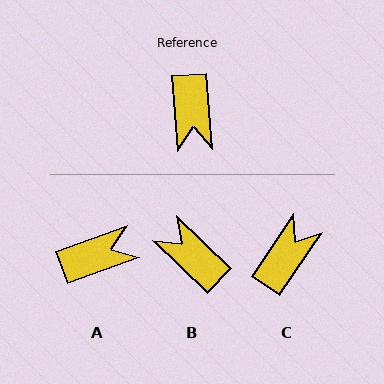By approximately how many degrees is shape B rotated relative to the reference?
Approximately 138 degrees clockwise.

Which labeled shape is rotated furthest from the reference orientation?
C, about 142 degrees away.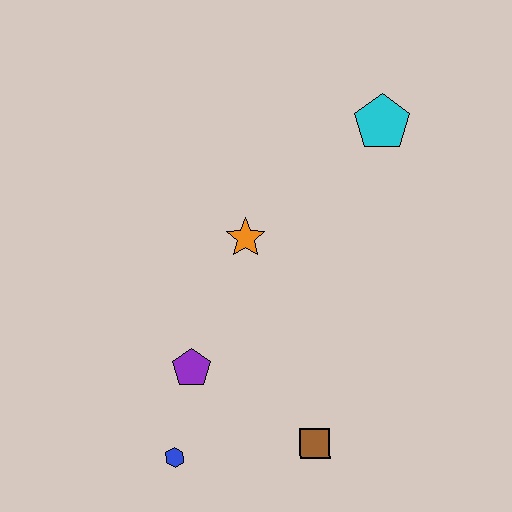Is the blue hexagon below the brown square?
Yes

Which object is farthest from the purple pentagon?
The cyan pentagon is farthest from the purple pentagon.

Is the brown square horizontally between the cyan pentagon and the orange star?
Yes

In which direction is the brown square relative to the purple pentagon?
The brown square is to the right of the purple pentagon.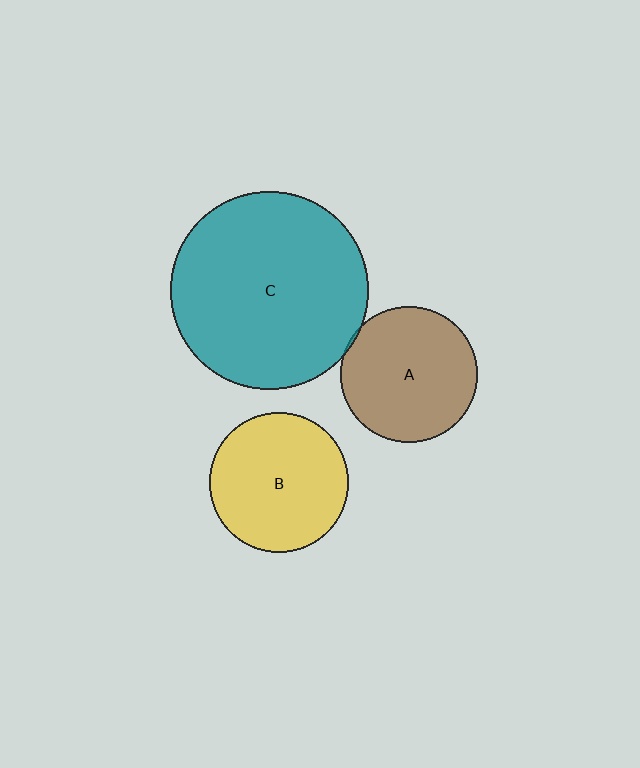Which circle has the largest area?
Circle C (teal).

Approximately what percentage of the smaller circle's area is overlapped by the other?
Approximately 5%.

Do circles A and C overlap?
Yes.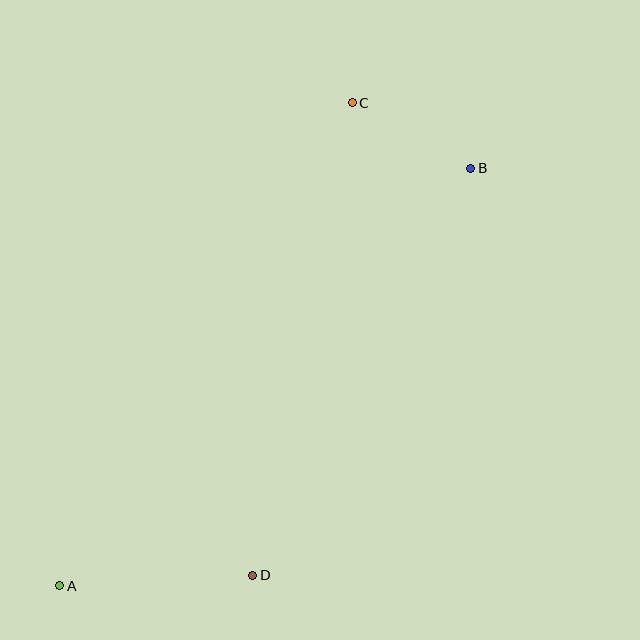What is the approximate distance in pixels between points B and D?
The distance between B and D is approximately 462 pixels.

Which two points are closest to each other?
Points B and C are closest to each other.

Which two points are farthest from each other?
Points A and B are farthest from each other.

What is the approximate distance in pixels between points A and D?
The distance between A and D is approximately 193 pixels.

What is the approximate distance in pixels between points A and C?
The distance between A and C is approximately 564 pixels.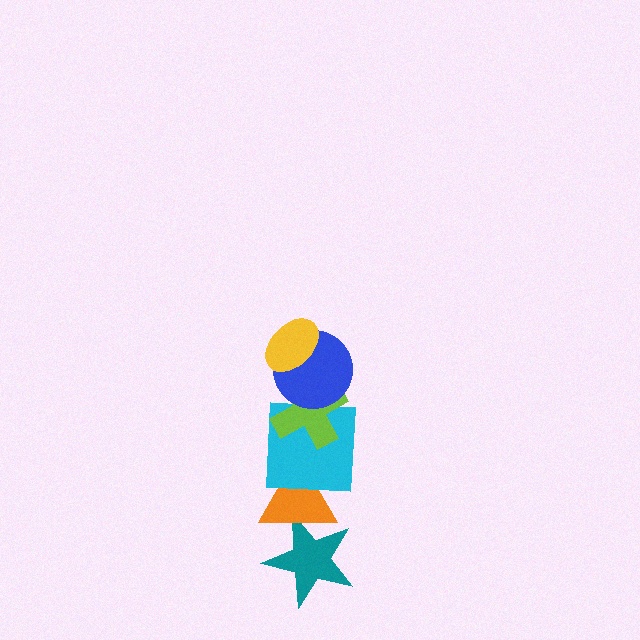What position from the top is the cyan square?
The cyan square is 4th from the top.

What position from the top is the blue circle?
The blue circle is 2nd from the top.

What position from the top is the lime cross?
The lime cross is 3rd from the top.